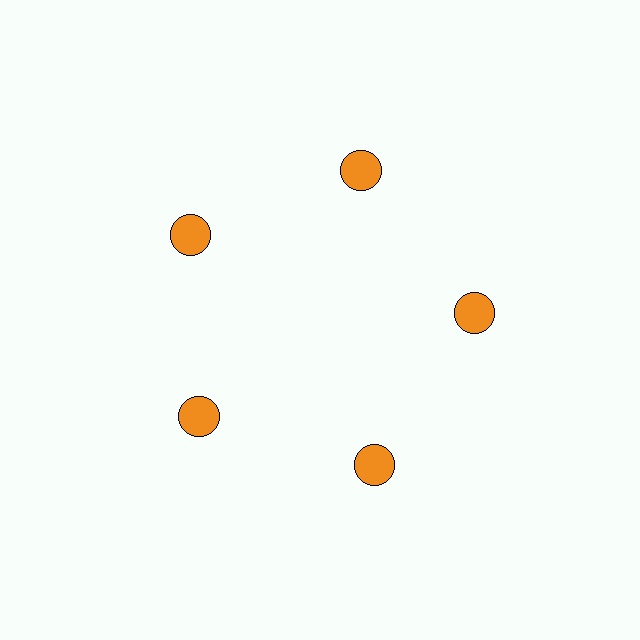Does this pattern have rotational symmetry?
Yes, this pattern has 5-fold rotational symmetry. It looks the same after rotating 72 degrees around the center.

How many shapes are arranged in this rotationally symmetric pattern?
There are 5 shapes, arranged in 5 groups of 1.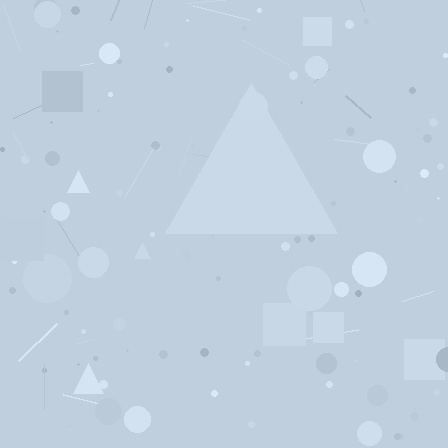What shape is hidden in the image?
A triangle is hidden in the image.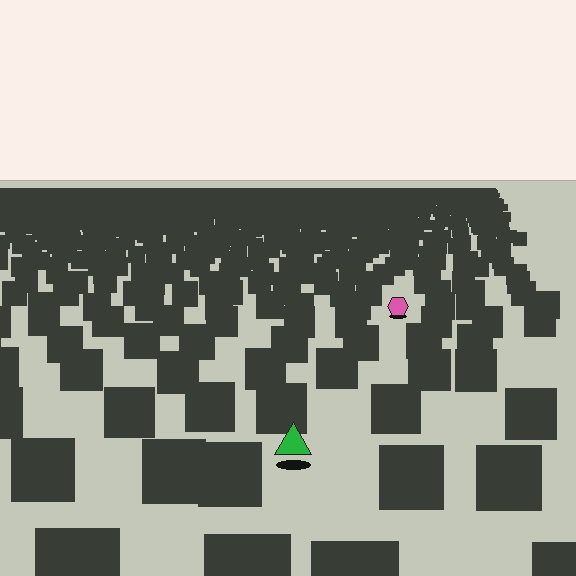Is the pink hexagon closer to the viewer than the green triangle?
No. The green triangle is closer — you can tell from the texture gradient: the ground texture is coarser near it.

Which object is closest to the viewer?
The green triangle is closest. The texture marks near it are larger and more spread out.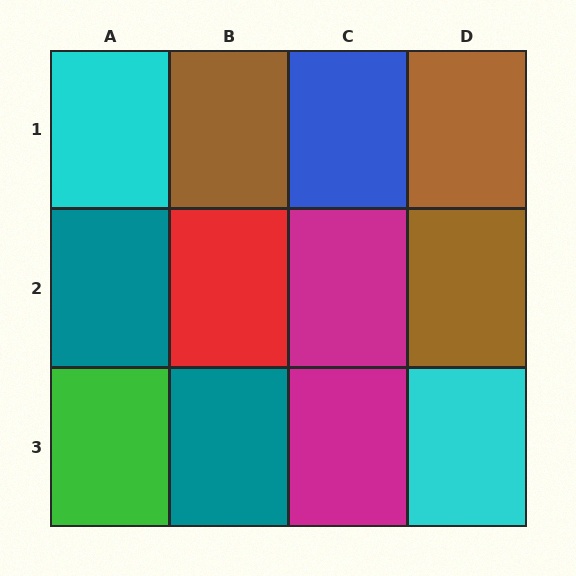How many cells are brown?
3 cells are brown.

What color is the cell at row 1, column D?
Brown.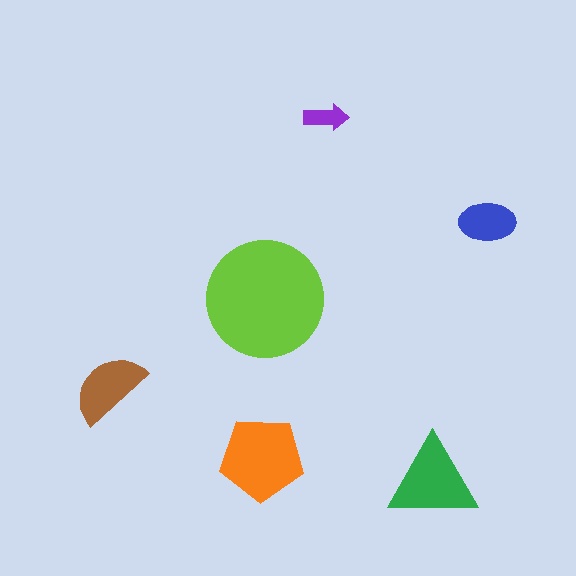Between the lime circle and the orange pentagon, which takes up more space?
The lime circle.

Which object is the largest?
The lime circle.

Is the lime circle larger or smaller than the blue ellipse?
Larger.